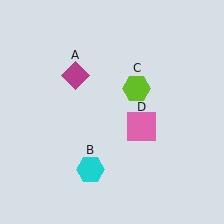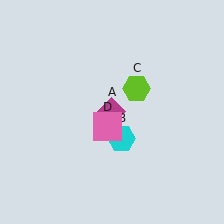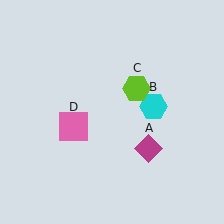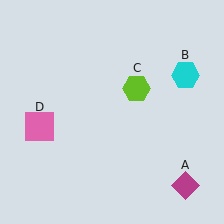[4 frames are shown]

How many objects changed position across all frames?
3 objects changed position: magenta diamond (object A), cyan hexagon (object B), pink square (object D).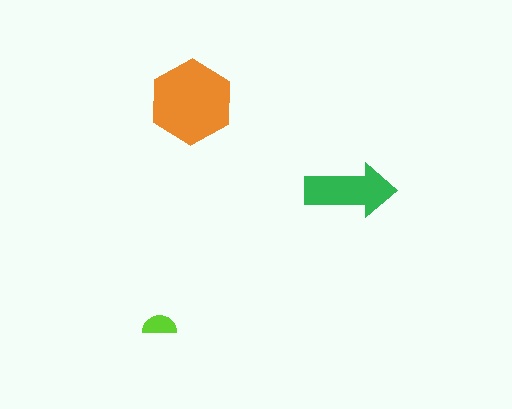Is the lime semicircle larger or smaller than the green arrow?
Smaller.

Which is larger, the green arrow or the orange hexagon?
The orange hexagon.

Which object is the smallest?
The lime semicircle.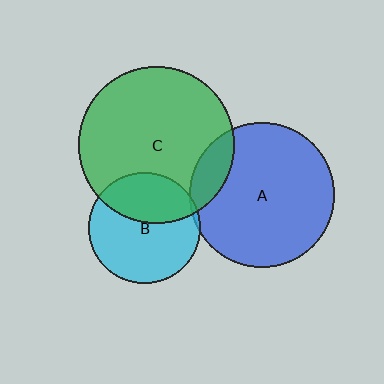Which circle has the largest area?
Circle C (green).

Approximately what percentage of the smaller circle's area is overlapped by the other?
Approximately 15%.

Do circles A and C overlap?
Yes.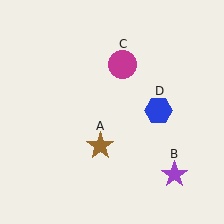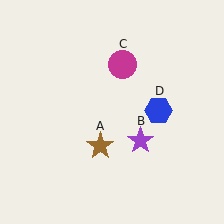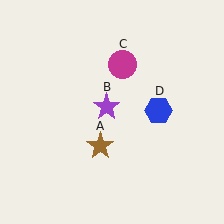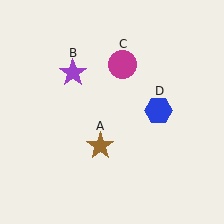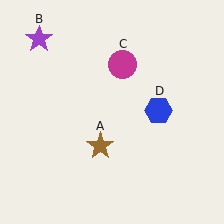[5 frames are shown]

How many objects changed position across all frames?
1 object changed position: purple star (object B).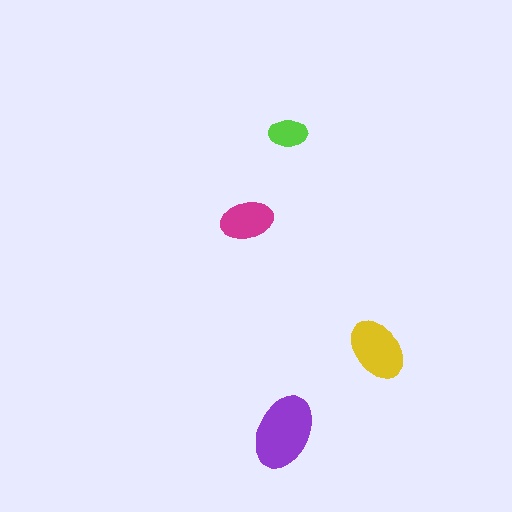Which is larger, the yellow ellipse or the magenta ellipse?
The yellow one.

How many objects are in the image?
There are 4 objects in the image.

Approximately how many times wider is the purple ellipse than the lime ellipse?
About 2 times wider.